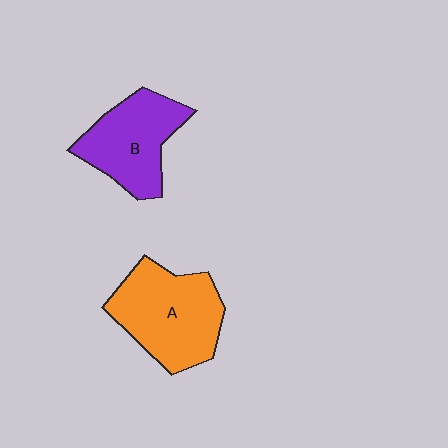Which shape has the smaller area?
Shape B (purple).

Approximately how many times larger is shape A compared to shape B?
Approximately 1.2 times.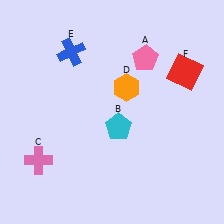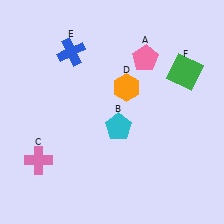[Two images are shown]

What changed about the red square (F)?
In Image 1, F is red. In Image 2, it changed to green.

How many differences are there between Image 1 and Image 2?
There is 1 difference between the two images.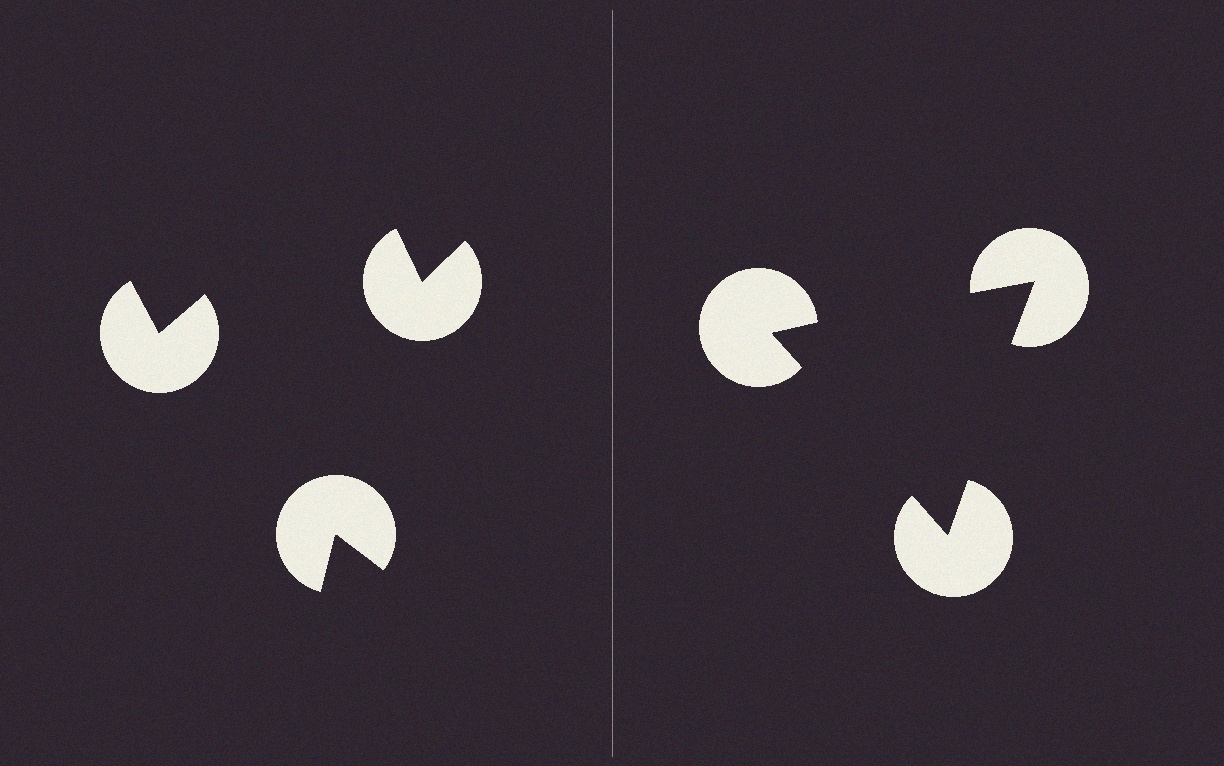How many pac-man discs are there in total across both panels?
6 — 3 on each side.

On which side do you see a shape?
An illusory triangle appears on the right side. On the left side the wedge cuts are rotated, so no coherent shape forms.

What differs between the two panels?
The pac-man discs are positioned identically on both sides; only the wedge orientations differ. On the right they align to a triangle; on the left they are misaligned.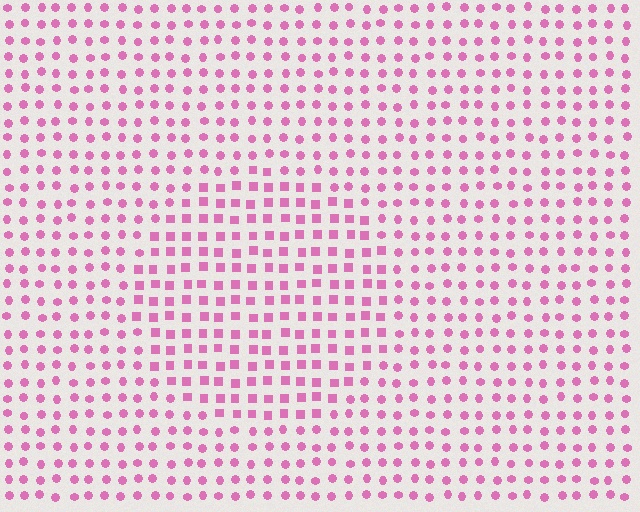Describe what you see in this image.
The image is filled with small pink elements arranged in a uniform grid. A circle-shaped region contains squares, while the surrounding area contains circles. The boundary is defined purely by the change in element shape.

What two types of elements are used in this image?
The image uses squares inside the circle region and circles outside it.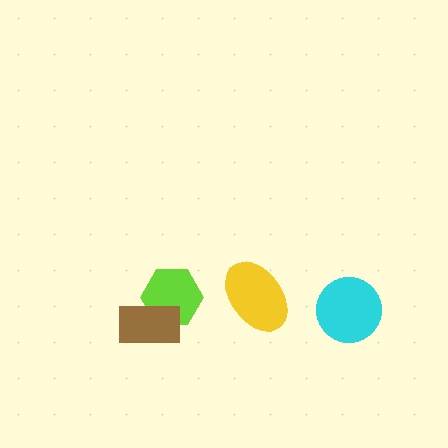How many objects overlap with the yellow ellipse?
0 objects overlap with the yellow ellipse.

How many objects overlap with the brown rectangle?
1 object overlaps with the brown rectangle.